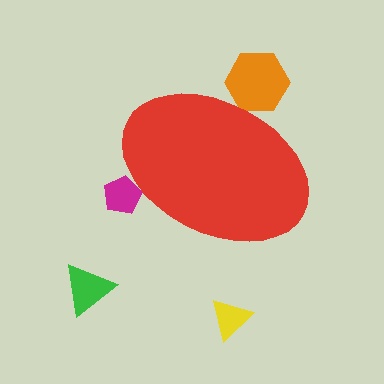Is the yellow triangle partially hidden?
No, the yellow triangle is fully visible.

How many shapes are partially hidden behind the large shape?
2 shapes are partially hidden.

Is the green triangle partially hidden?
No, the green triangle is fully visible.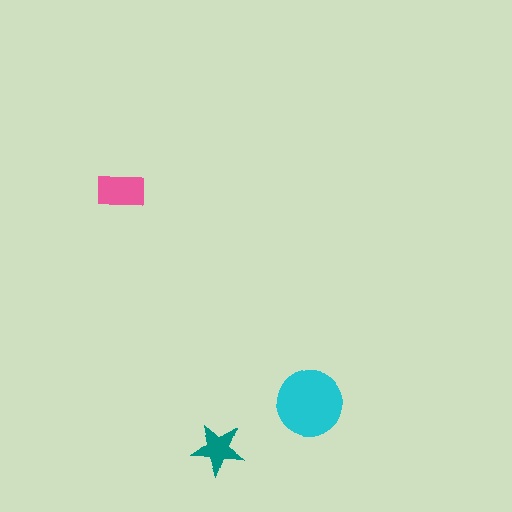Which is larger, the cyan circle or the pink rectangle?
The cyan circle.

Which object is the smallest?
The teal star.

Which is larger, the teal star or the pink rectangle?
The pink rectangle.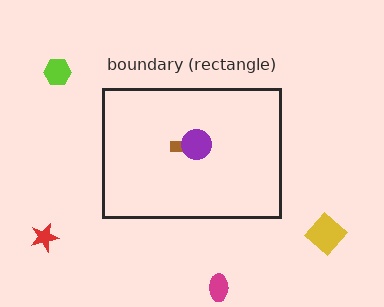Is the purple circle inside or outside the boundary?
Inside.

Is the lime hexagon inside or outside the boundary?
Outside.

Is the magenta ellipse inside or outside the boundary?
Outside.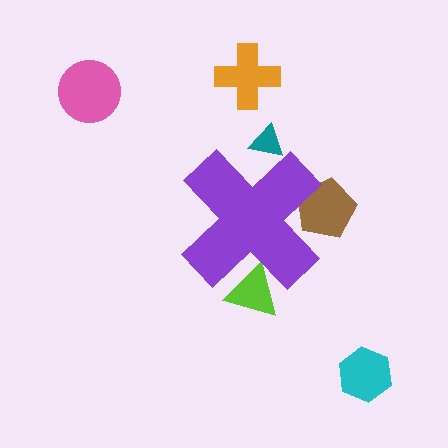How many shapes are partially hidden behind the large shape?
3 shapes are partially hidden.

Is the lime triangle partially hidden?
Yes, the lime triangle is partially hidden behind the purple cross.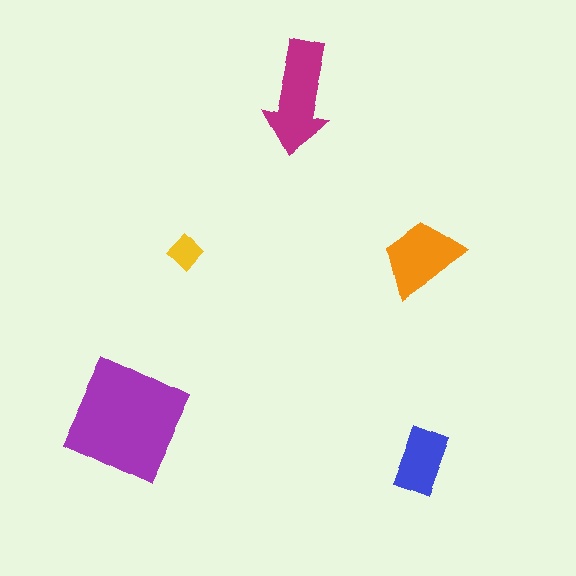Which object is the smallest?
The yellow diamond.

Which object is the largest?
The purple square.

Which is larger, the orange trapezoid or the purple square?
The purple square.